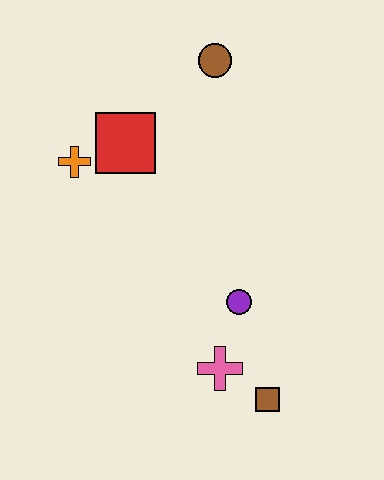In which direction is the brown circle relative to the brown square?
The brown circle is above the brown square.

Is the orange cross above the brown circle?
No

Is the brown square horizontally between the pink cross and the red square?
No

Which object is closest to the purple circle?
The pink cross is closest to the purple circle.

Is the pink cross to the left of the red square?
No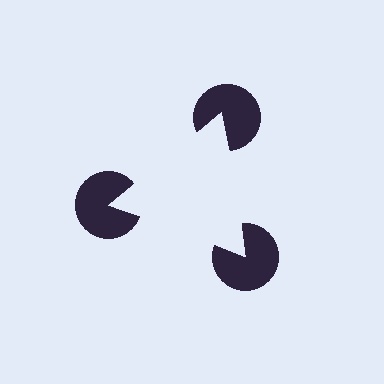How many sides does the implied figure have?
3 sides.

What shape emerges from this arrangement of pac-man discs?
An illusory triangle — its edges are inferred from the aligned wedge cuts in the pac-man discs, not physically drawn.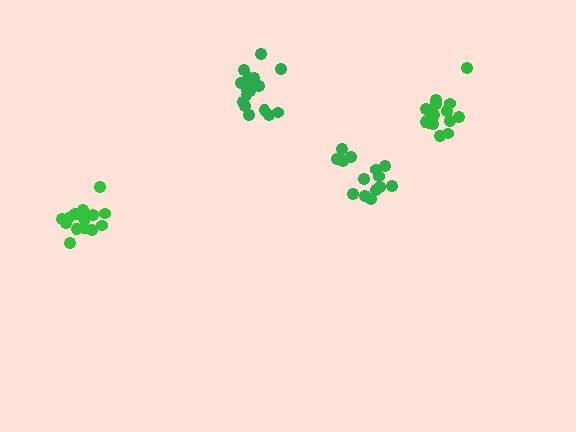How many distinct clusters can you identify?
There are 4 distinct clusters.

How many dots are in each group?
Group 1: 15 dots, Group 2: 17 dots, Group 3: 14 dots, Group 4: 15 dots (61 total).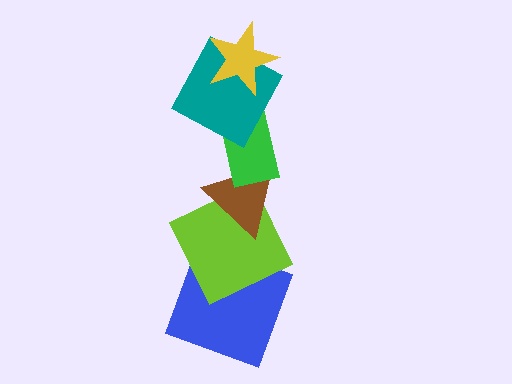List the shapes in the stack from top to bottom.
From top to bottom: the yellow star, the teal square, the green rectangle, the brown triangle, the lime square, the blue square.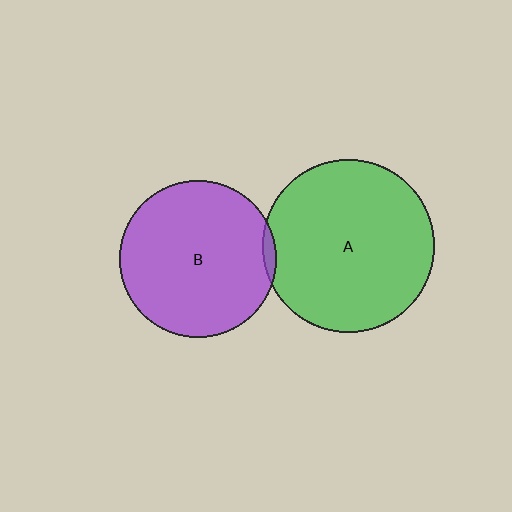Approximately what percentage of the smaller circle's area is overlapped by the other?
Approximately 5%.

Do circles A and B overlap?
Yes.